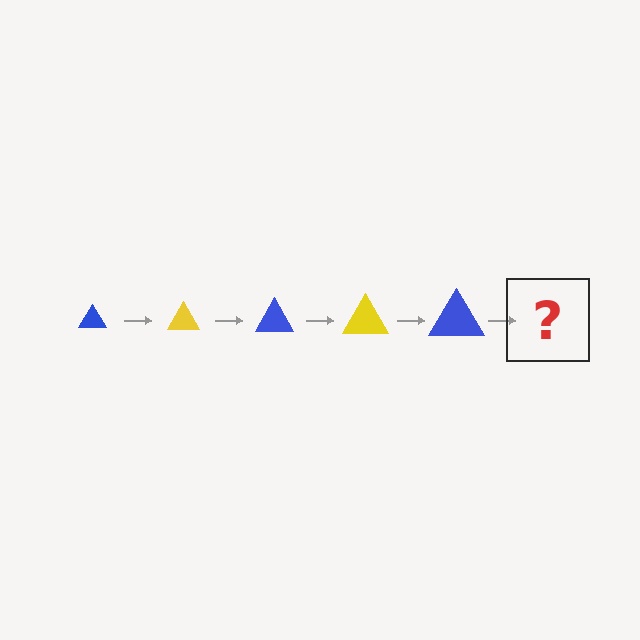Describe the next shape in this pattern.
It should be a yellow triangle, larger than the previous one.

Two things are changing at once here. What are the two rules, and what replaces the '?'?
The two rules are that the triangle grows larger each step and the color cycles through blue and yellow. The '?' should be a yellow triangle, larger than the previous one.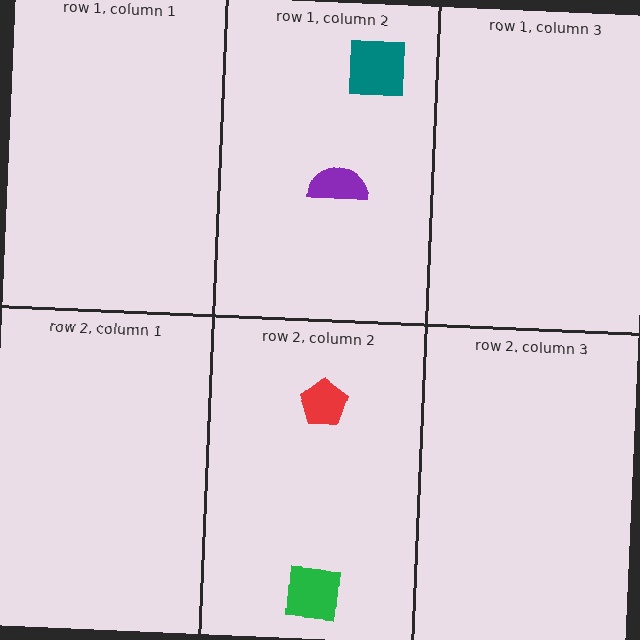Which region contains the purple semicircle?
The row 1, column 2 region.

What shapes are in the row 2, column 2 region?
The red pentagon, the green square.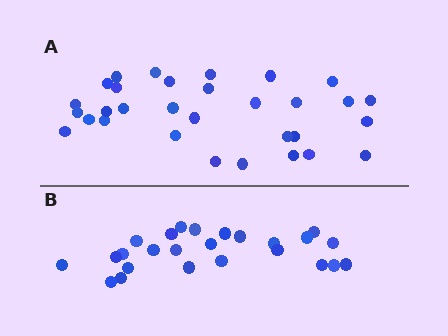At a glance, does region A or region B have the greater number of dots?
Region A (the top region) has more dots.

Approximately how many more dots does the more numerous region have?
Region A has about 6 more dots than region B.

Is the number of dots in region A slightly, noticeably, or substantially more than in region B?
Region A has only slightly more — the two regions are fairly close. The ratio is roughly 1.2 to 1.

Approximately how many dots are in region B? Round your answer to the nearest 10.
About 20 dots. (The exact count is 25, which rounds to 20.)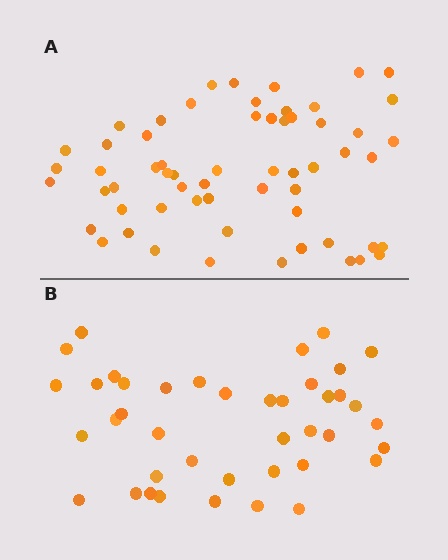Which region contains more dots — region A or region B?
Region A (the top region) has more dots.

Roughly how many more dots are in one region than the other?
Region A has approximately 20 more dots than region B.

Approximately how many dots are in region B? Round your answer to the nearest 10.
About 40 dots. (The exact count is 41, which rounds to 40.)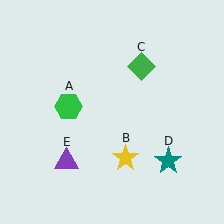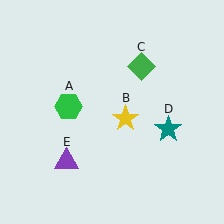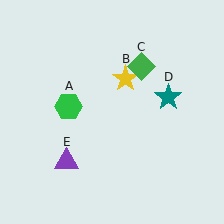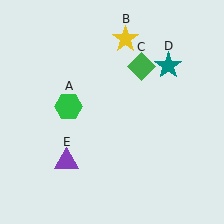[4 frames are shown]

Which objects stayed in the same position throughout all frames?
Green hexagon (object A) and green diamond (object C) and purple triangle (object E) remained stationary.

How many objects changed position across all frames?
2 objects changed position: yellow star (object B), teal star (object D).